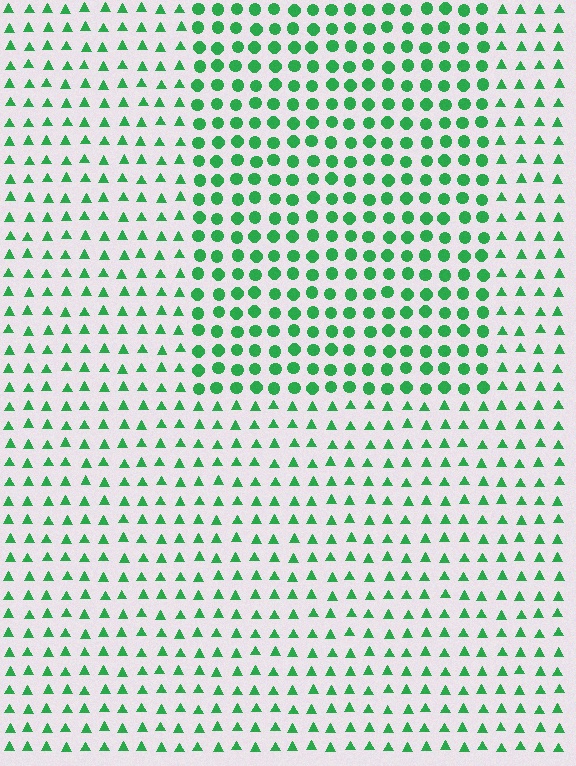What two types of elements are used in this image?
The image uses circles inside the rectangle region and triangles outside it.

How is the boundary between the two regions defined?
The boundary is defined by a change in element shape: circles inside vs. triangles outside. All elements share the same color and spacing.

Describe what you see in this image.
The image is filled with small green elements arranged in a uniform grid. A rectangle-shaped region contains circles, while the surrounding area contains triangles. The boundary is defined purely by the change in element shape.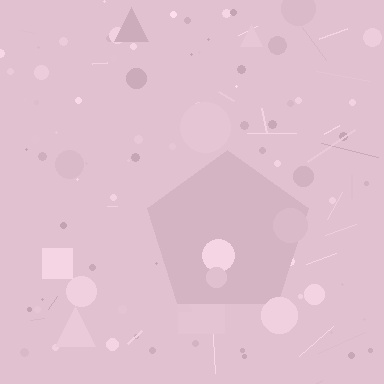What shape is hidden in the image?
A pentagon is hidden in the image.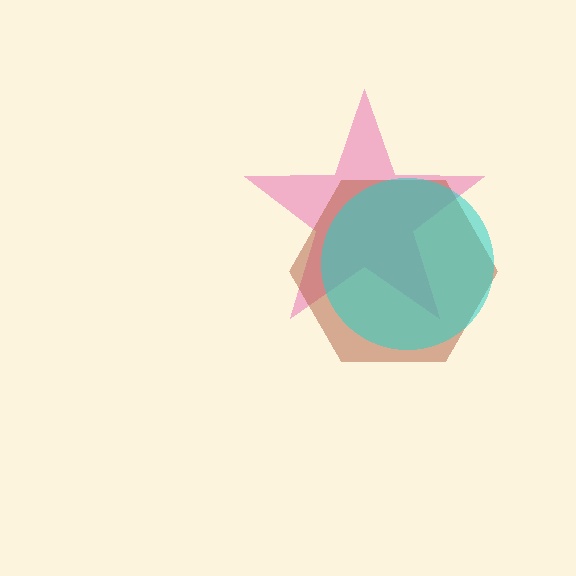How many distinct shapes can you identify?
There are 3 distinct shapes: a pink star, a brown hexagon, a cyan circle.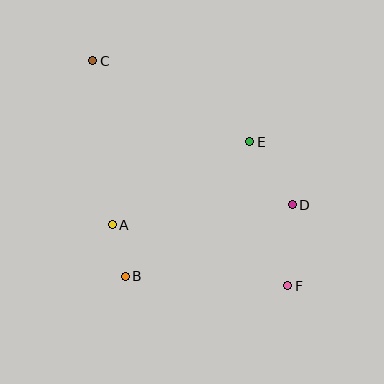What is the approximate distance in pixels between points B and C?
The distance between B and C is approximately 218 pixels.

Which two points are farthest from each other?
Points C and F are farthest from each other.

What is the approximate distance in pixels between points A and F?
The distance between A and F is approximately 186 pixels.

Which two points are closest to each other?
Points A and B are closest to each other.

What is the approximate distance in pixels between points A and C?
The distance between A and C is approximately 165 pixels.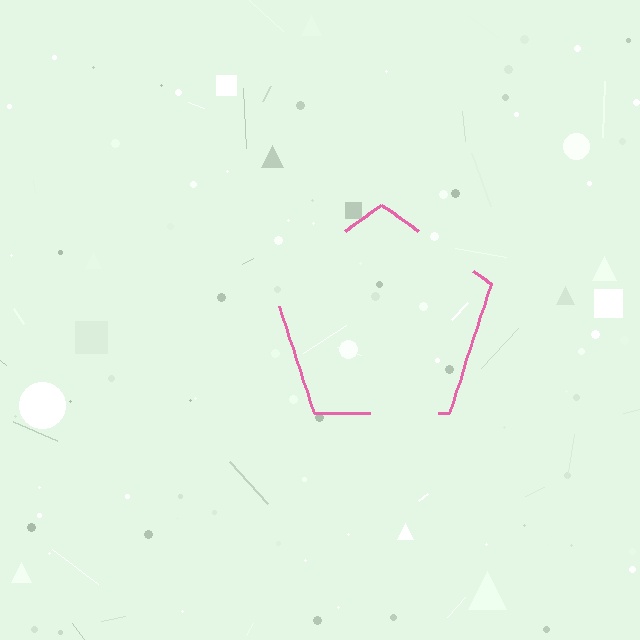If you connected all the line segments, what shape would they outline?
They would outline a pentagon.